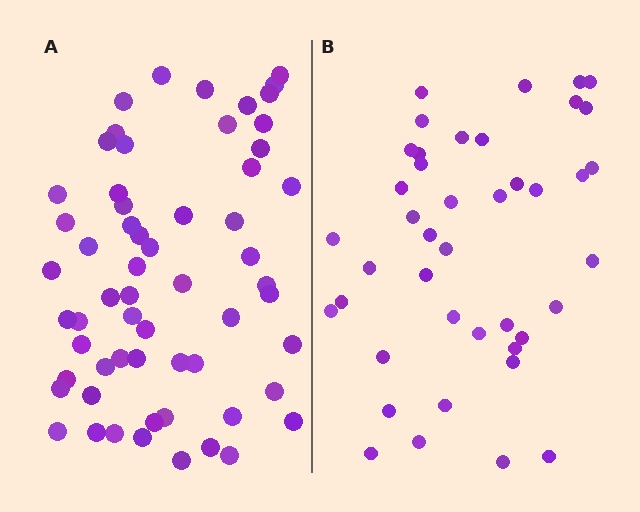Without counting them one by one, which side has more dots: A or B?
Region A (the left region) has more dots.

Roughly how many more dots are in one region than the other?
Region A has approximately 20 more dots than region B.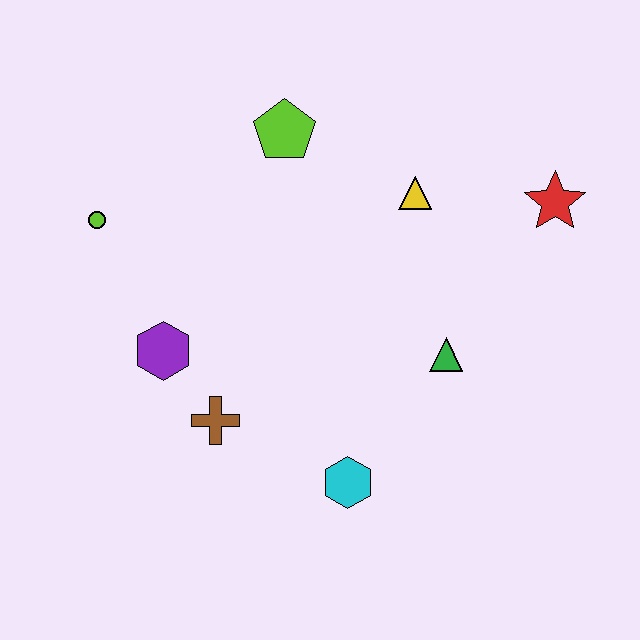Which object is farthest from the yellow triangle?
The lime circle is farthest from the yellow triangle.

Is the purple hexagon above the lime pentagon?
No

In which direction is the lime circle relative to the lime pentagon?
The lime circle is to the left of the lime pentagon.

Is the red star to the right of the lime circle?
Yes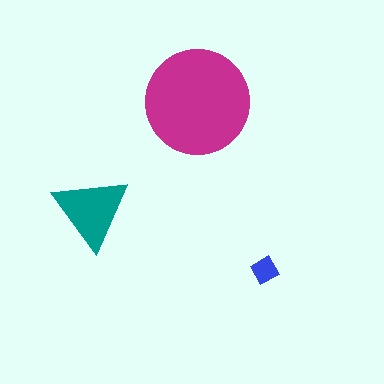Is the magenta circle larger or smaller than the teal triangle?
Larger.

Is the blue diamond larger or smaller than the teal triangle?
Smaller.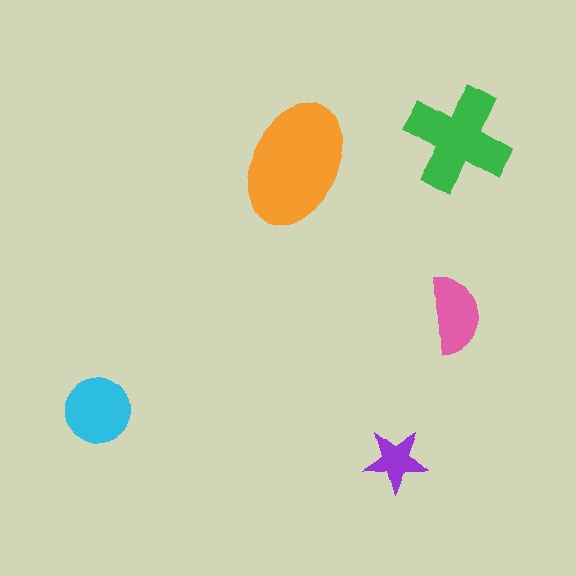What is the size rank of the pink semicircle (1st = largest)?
4th.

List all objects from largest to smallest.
The orange ellipse, the green cross, the cyan circle, the pink semicircle, the purple star.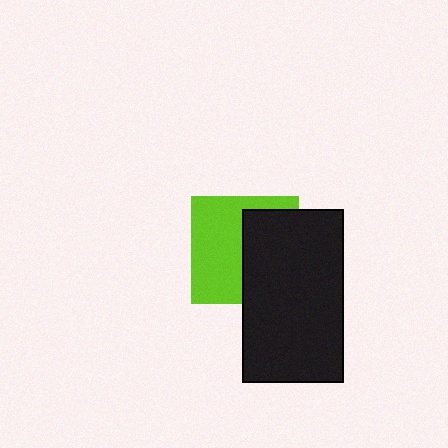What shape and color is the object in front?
The object in front is a black rectangle.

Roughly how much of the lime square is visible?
About half of it is visible (roughly 53%).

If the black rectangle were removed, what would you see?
You would see the complete lime square.